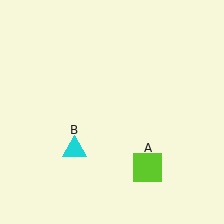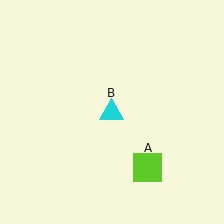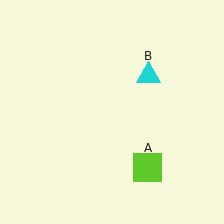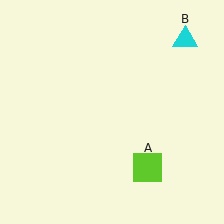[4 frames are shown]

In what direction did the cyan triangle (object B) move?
The cyan triangle (object B) moved up and to the right.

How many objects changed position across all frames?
1 object changed position: cyan triangle (object B).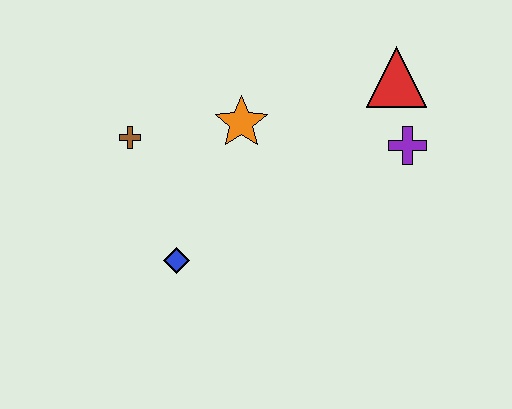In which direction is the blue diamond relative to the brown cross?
The blue diamond is below the brown cross.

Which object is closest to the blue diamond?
The brown cross is closest to the blue diamond.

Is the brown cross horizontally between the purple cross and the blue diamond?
No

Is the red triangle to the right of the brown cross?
Yes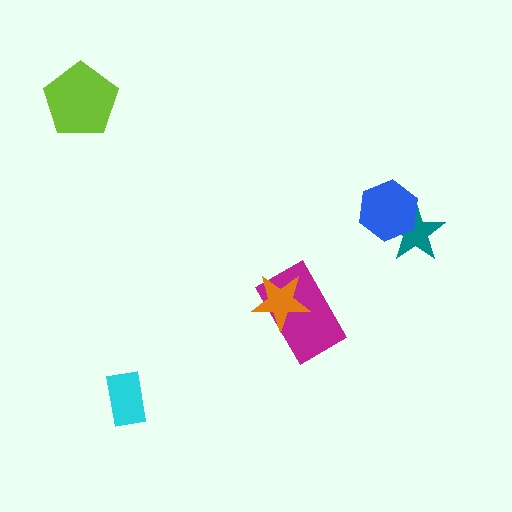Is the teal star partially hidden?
Yes, it is partially covered by another shape.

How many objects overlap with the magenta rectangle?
1 object overlaps with the magenta rectangle.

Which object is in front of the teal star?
The blue hexagon is in front of the teal star.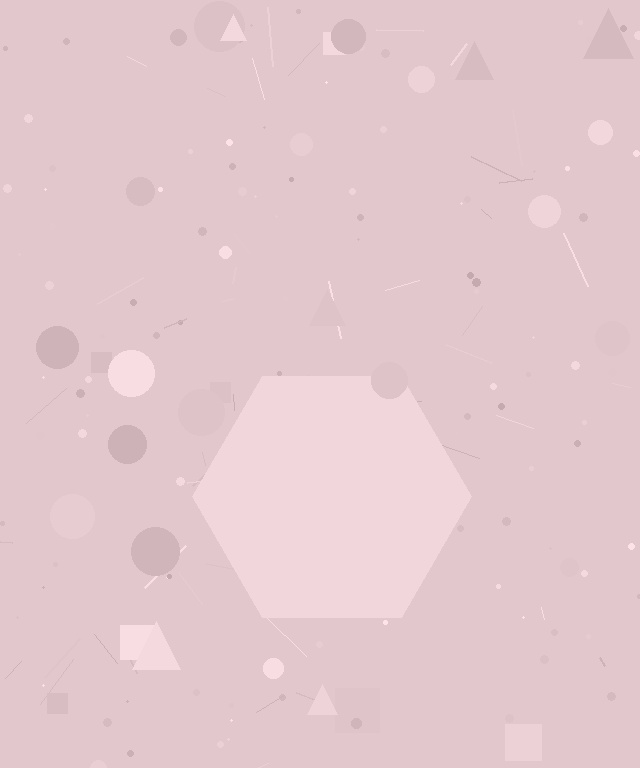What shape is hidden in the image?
A hexagon is hidden in the image.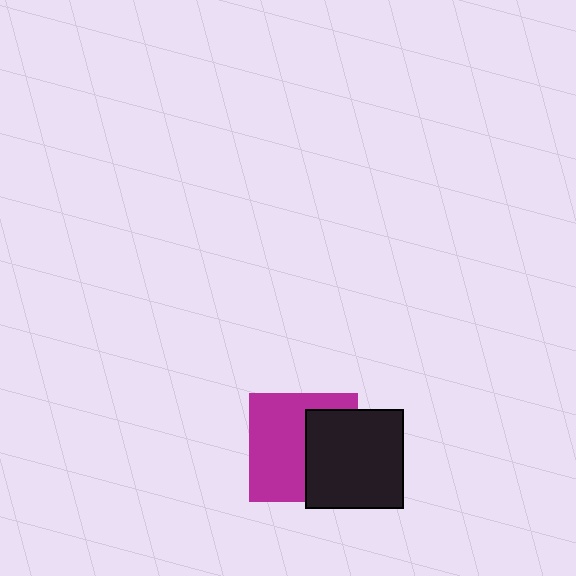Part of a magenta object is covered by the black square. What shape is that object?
It is a square.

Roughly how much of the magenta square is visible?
About half of it is visible (roughly 59%).